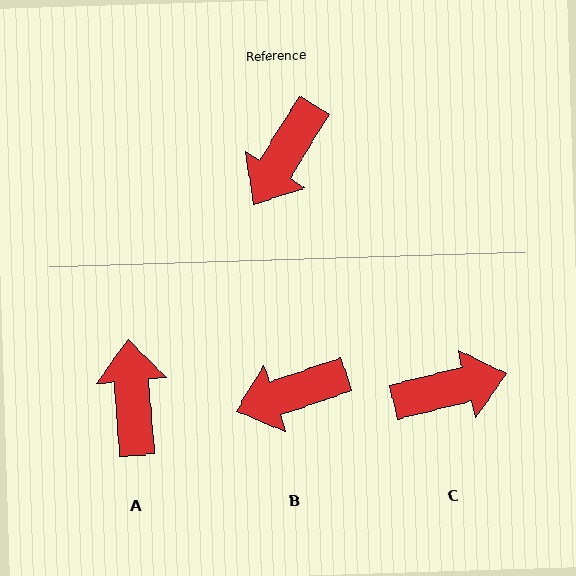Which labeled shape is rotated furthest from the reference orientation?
A, about 144 degrees away.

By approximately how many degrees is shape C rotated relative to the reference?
Approximately 135 degrees counter-clockwise.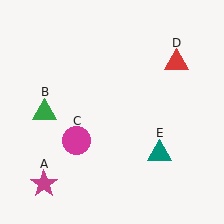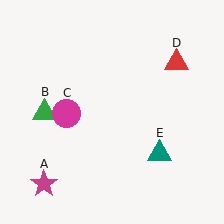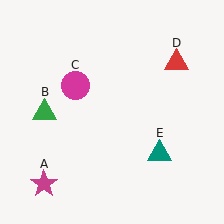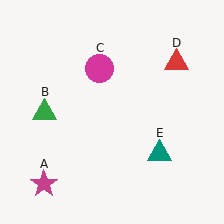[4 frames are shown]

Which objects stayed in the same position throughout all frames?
Magenta star (object A) and green triangle (object B) and red triangle (object D) and teal triangle (object E) remained stationary.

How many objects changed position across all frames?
1 object changed position: magenta circle (object C).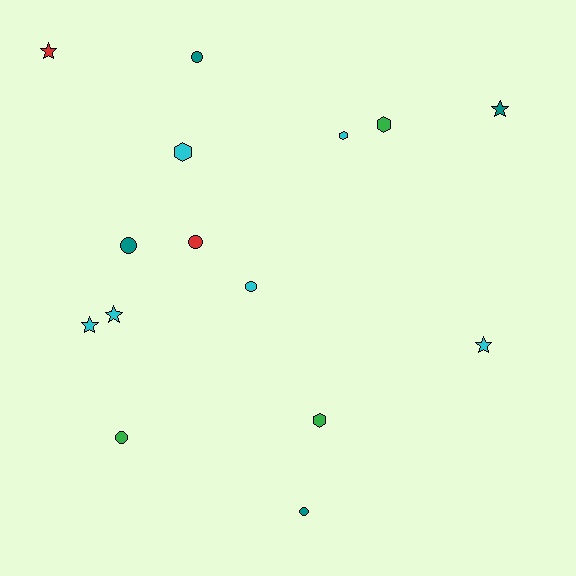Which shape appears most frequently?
Circle, with 6 objects.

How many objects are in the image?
There are 15 objects.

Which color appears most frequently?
Cyan, with 6 objects.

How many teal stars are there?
There is 1 teal star.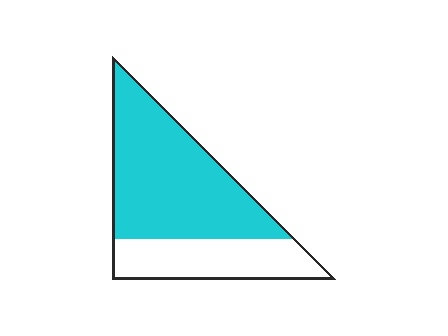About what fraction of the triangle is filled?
About two thirds (2/3).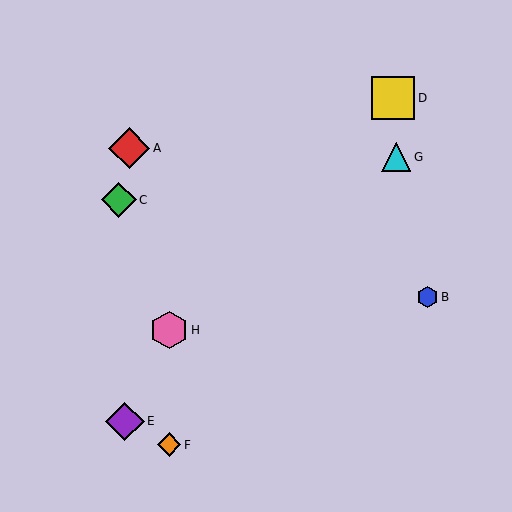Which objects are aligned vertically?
Objects F, H are aligned vertically.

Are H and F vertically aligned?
Yes, both are at x≈169.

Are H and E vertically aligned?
No, H is at x≈169 and E is at x≈125.